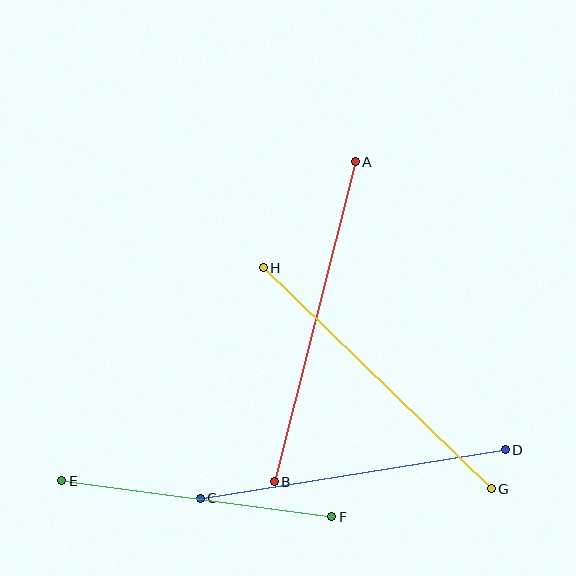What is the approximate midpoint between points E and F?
The midpoint is at approximately (197, 499) pixels.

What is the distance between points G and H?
The distance is approximately 317 pixels.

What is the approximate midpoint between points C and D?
The midpoint is at approximately (353, 474) pixels.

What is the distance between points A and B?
The distance is approximately 330 pixels.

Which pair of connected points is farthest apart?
Points A and B are farthest apart.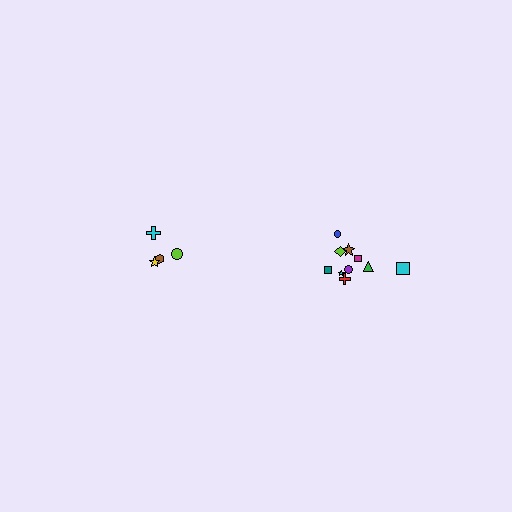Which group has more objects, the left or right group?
The right group.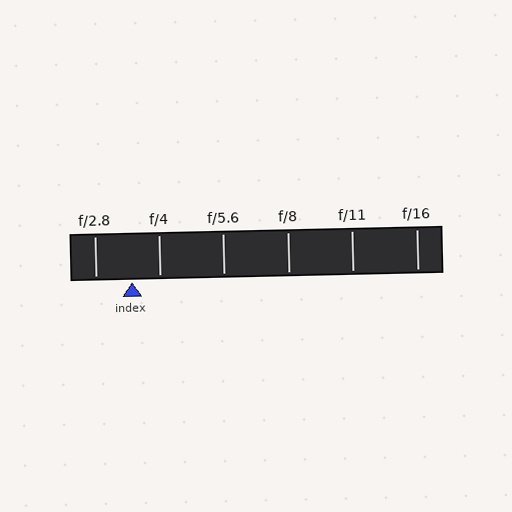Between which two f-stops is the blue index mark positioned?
The index mark is between f/2.8 and f/4.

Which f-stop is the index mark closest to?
The index mark is closest to f/4.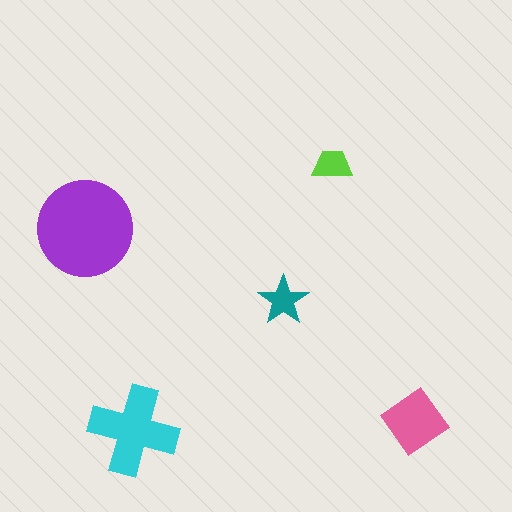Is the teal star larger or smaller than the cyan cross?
Smaller.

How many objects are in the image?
There are 5 objects in the image.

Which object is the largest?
The purple circle.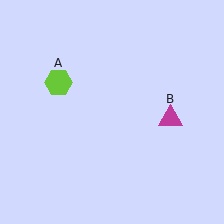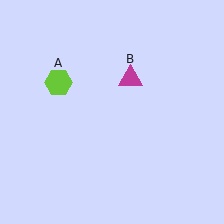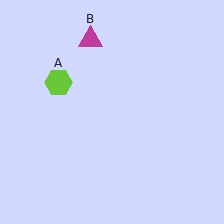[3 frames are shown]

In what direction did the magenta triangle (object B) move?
The magenta triangle (object B) moved up and to the left.